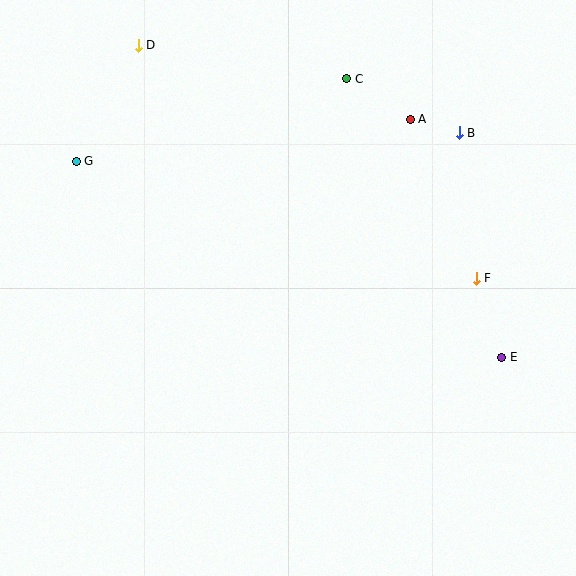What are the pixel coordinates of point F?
Point F is at (476, 279).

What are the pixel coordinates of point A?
Point A is at (410, 119).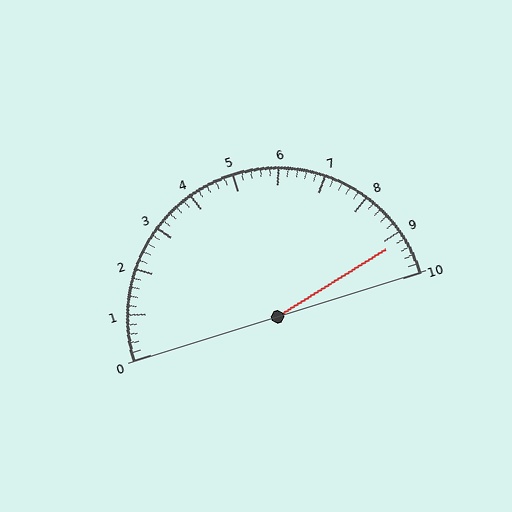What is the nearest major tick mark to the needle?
The nearest major tick mark is 9.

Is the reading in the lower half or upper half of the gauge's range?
The reading is in the upper half of the range (0 to 10).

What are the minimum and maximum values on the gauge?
The gauge ranges from 0 to 10.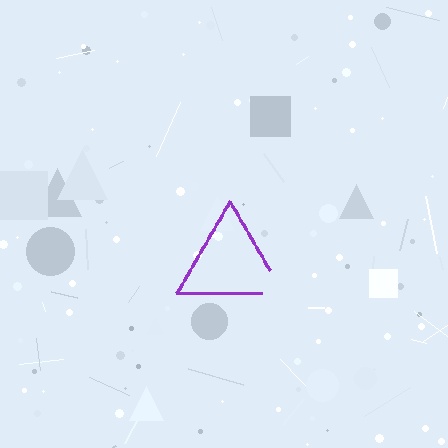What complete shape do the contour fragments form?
The contour fragments form a triangle.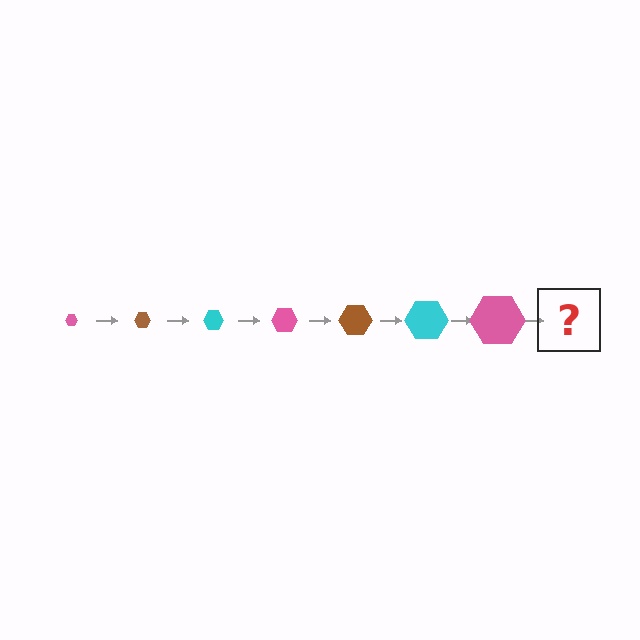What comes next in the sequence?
The next element should be a brown hexagon, larger than the previous one.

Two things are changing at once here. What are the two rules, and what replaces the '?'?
The two rules are that the hexagon grows larger each step and the color cycles through pink, brown, and cyan. The '?' should be a brown hexagon, larger than the previous one.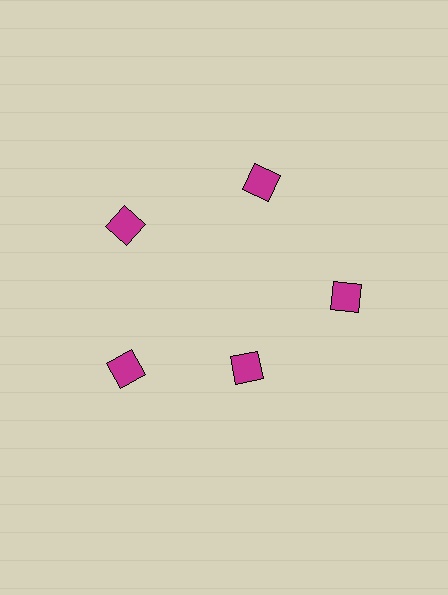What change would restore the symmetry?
The symmetry would be restored by moving it outward, back onto the ring so that all 5 diamonds sit at equal angles and equal distance from the center.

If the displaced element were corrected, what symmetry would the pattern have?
It would have 5-fold rotational symmetry — the pattern would map onto itself every 72 degrees.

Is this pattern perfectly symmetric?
No. The 5 magenta diamonds are arranged in a ring, but one element near the 5 o'clock position is pulled inward toward the center, breaking the 5-fold rotational symmetry.